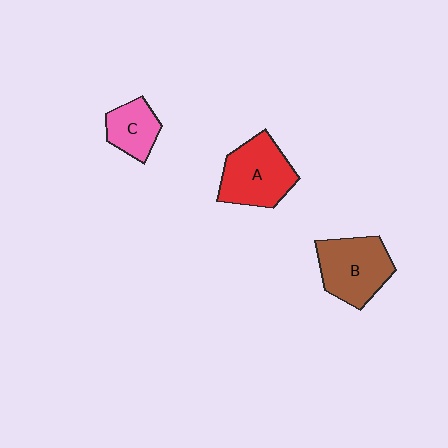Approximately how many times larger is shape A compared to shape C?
Approximately 1.7 times.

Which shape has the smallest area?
Shape C (pink).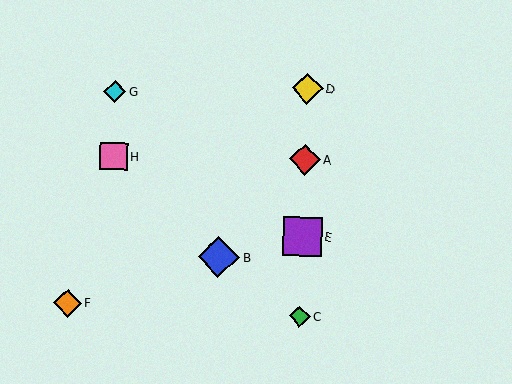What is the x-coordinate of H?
Object H is at x≈113.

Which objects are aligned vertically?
Objects A, C, D, E are aligned vertically.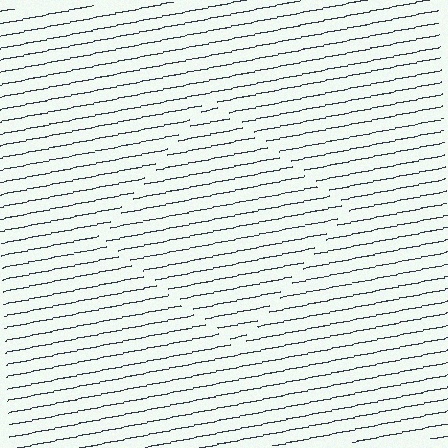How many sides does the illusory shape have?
4 sides — the line-ends trace a square.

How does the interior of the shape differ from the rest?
The interior of the shape contains the same grating, shifted by half a period — the contour is defined by the phase discontinuity where line-ends from the inner and outer gratings abut.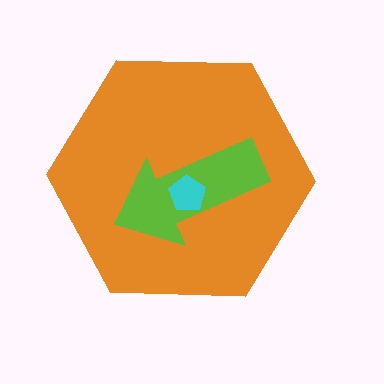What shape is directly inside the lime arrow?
The cyan pentagon.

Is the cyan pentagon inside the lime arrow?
Yes.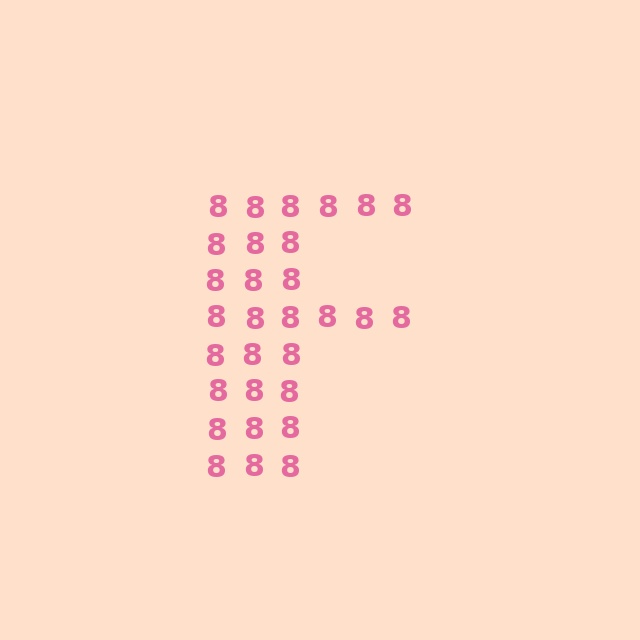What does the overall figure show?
The overall figure shows the letter F.